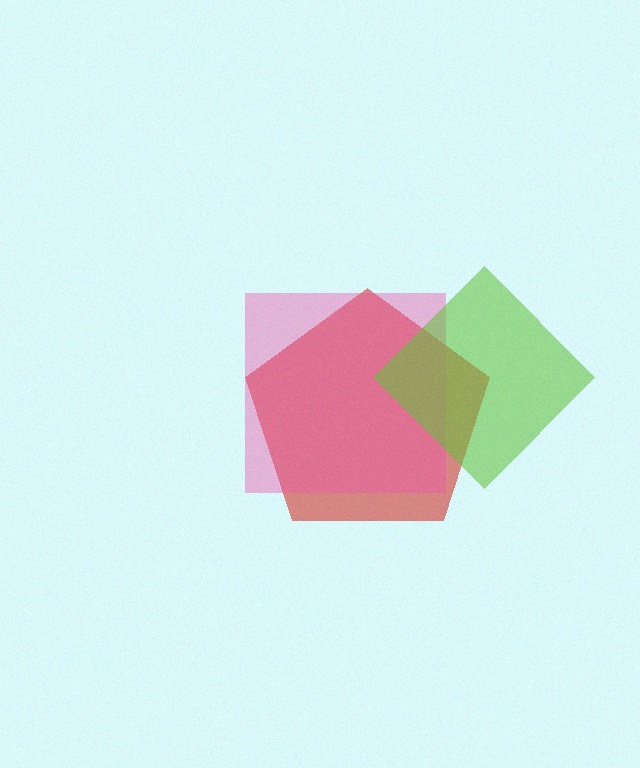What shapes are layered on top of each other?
The layered shapes are: a red pentagon, a pink square, a lime diamond.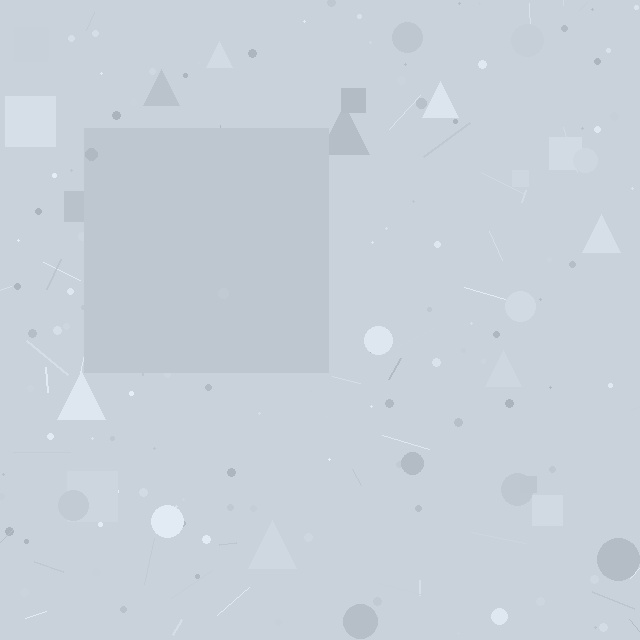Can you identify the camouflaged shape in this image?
The camouflaged shape is a square.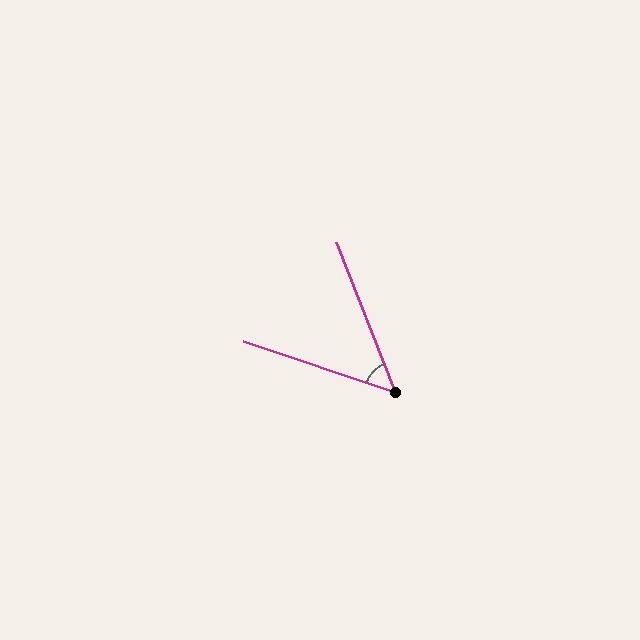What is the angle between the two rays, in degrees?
Approximately 50 degrees.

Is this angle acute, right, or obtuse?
It is acute.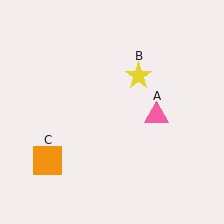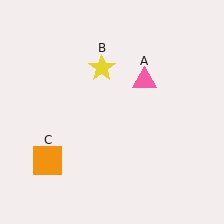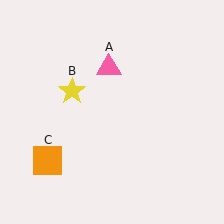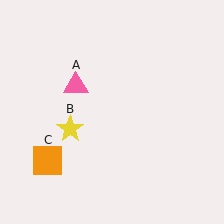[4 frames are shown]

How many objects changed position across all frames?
2 objects changed position: pink triangle (object A), yellow star (object B).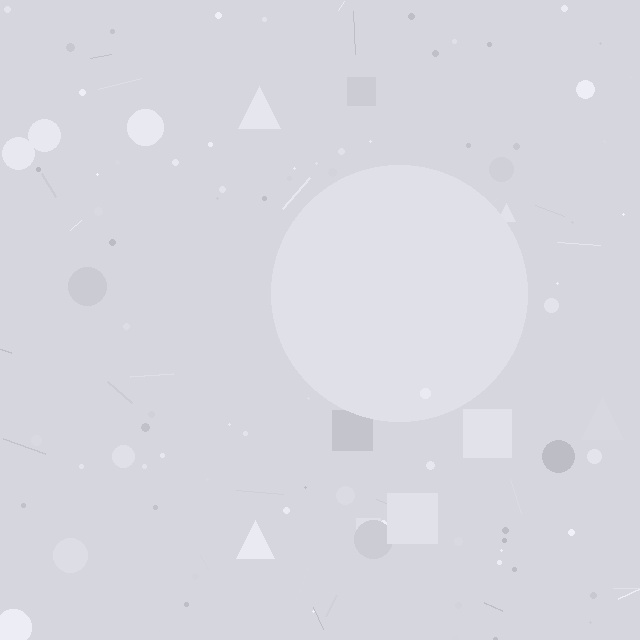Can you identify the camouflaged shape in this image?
The camouflaged shape is a circle.